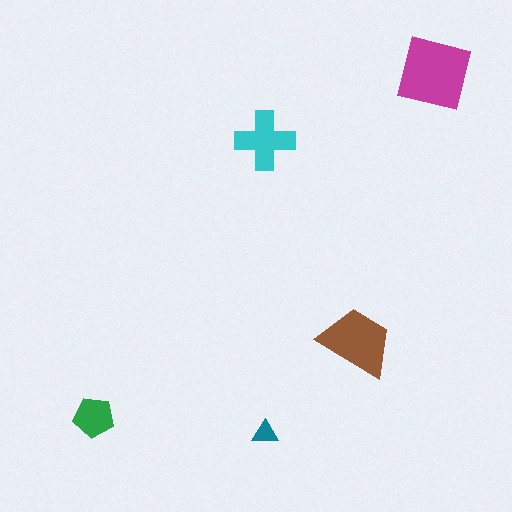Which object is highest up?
The magenta square is topmost.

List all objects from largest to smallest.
The magenta square, the brown trapezoid, the cyan cross, the green pentagon, the teal triangle.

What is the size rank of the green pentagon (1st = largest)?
4th.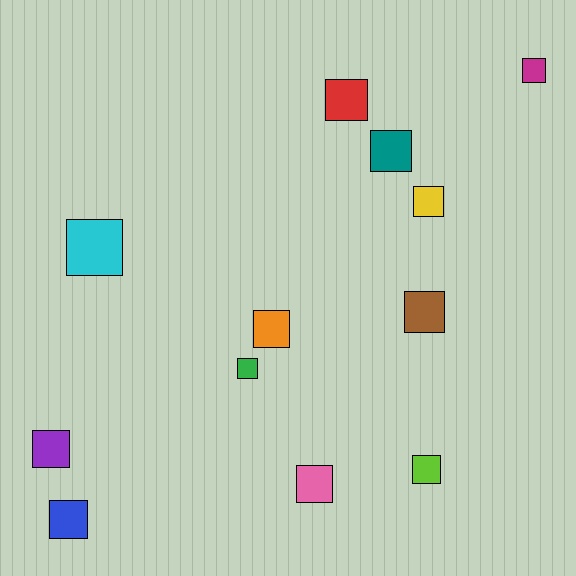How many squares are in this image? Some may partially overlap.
There are 12 squares.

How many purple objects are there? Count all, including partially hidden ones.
There is 1 purple object.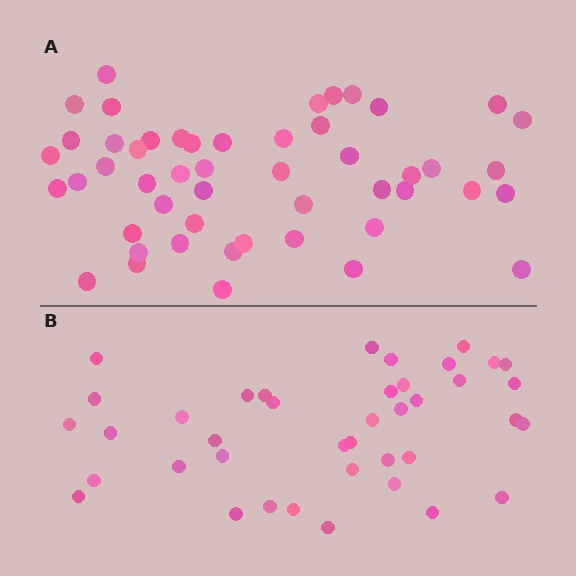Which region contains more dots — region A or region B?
Region A (the top region) has more dots.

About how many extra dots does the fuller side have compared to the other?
Region A has roughly 10 or so more dots than region B.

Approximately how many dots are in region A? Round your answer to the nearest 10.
About 50 dots.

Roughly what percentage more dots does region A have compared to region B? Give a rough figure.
About 25% more.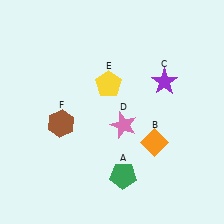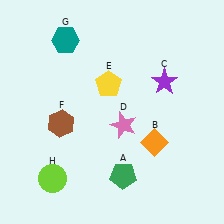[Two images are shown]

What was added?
A teal hexagon (G), a lime circle (H) were added in Image 2.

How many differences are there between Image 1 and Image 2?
There are 2 differences between the two images.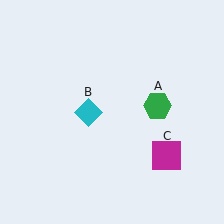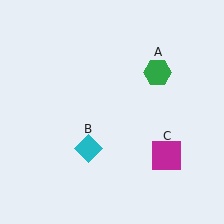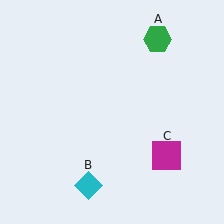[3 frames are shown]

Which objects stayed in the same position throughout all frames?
Magenta square (object C) remained stationary.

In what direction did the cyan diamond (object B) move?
The cyan diamond (object B) moved down.